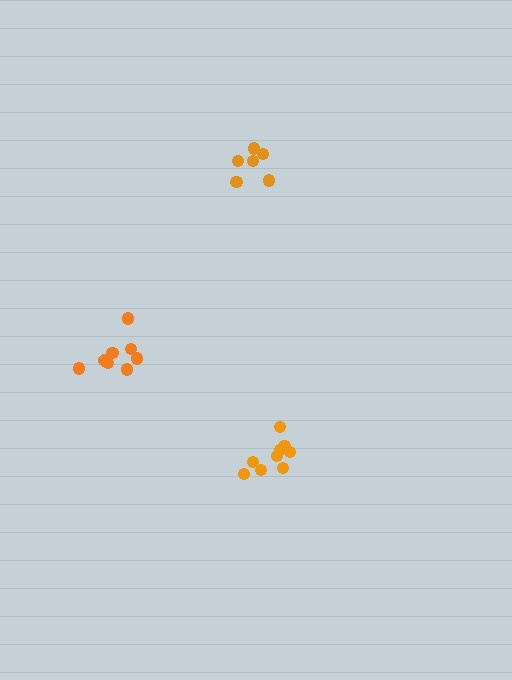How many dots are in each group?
Group 1: 8 dots, Group 2: 9 dots, Group 3: 6 dots (23 total).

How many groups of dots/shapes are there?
There are 3 groups.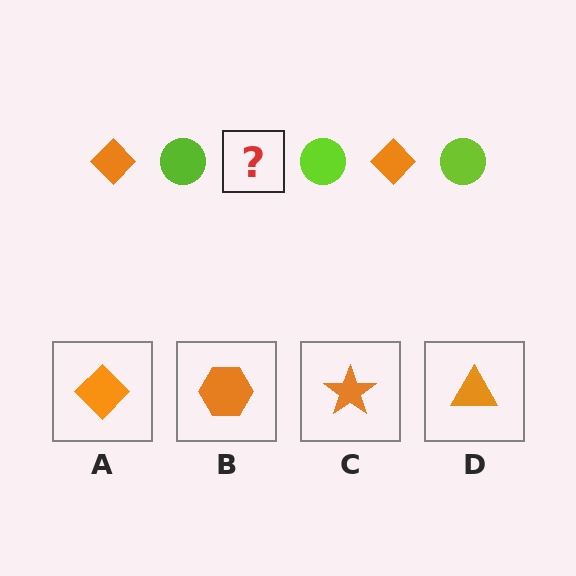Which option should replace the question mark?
Option A.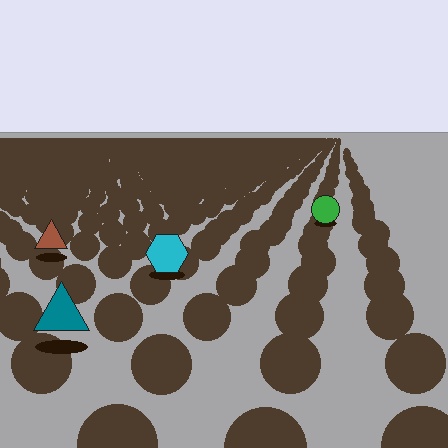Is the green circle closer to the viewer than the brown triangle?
No. The brown triangle is closer — you can tell from the texture gradient: the ground texture is coarser near it.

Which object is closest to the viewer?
The teal triangle is closest. The texture marks near it are larger and more spread out.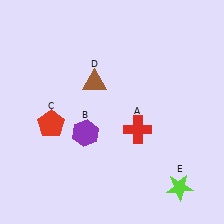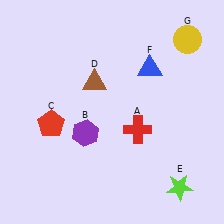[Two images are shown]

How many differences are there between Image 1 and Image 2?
There are 2 differences between the two images.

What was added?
A blue triangle (F), a yellow circle (G) were added in Image 2.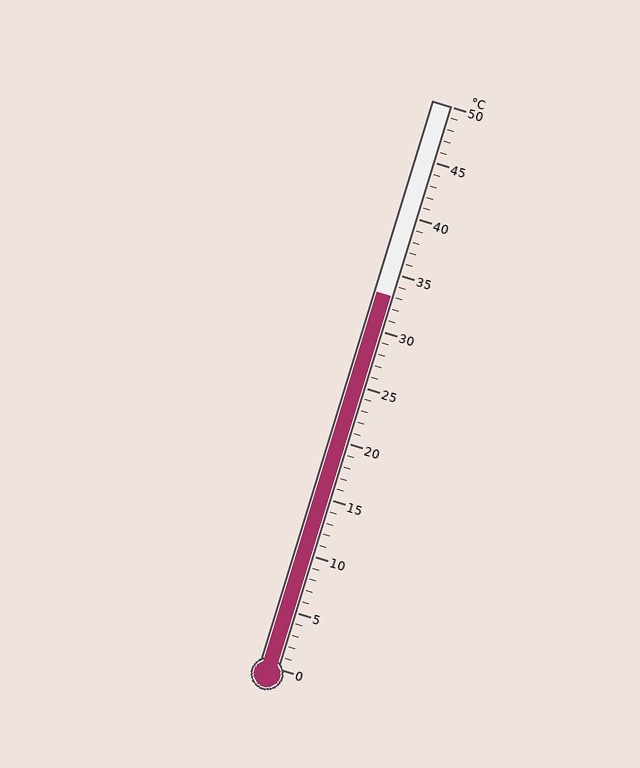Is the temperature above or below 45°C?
The temperature is below 45°C.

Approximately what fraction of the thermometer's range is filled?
The thermometer is filled to approximately 65% of its range.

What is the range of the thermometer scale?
The thermometer scale ranges from 0°C to 50°C.